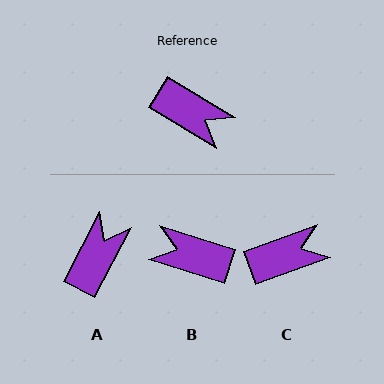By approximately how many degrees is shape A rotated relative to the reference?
Approximately 93 degrees counter-clockwise.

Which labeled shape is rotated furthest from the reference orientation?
B, about 167 degrees away.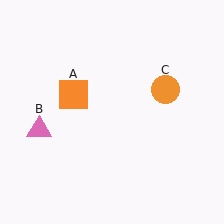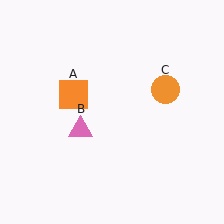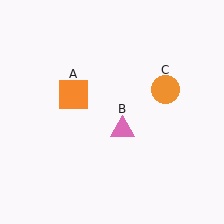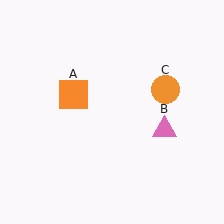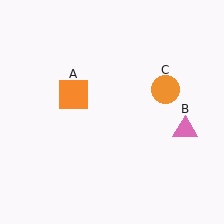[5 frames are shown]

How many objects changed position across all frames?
1 object changed position: pink triangle (object B).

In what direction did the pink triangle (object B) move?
The pink triangle (object B) moved right.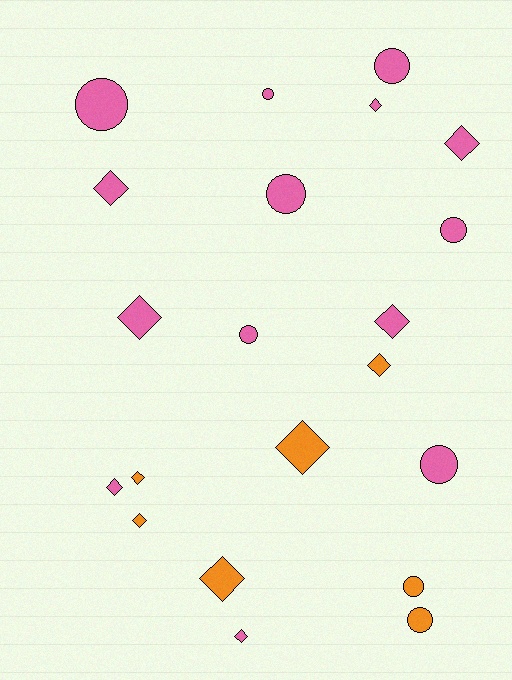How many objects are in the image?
There are 21 objects.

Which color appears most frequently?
Pink, with 14 objects.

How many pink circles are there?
There are 7 pink circles.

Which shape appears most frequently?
Diamond, with 12 objects.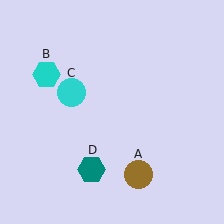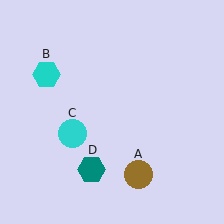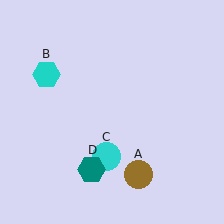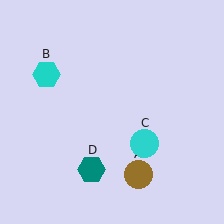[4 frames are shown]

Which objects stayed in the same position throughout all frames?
Brown circle (object A) and cyan hexagon (object B) and teal hexagon (object D) remained stationary.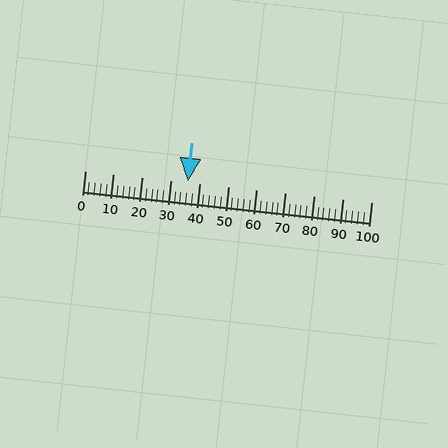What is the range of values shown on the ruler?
The ruler shows values from 0 to 100.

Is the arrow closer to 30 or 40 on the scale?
The arrow is closer to 40.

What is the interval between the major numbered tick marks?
The major tick marks are spaced 10 units apart.